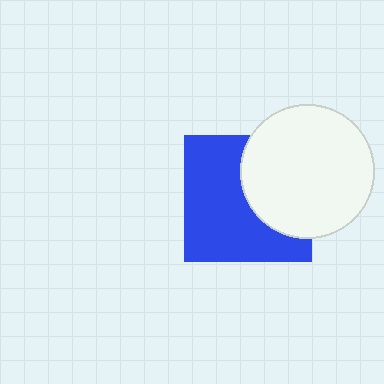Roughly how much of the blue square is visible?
About half of it is visible (roughly 61%).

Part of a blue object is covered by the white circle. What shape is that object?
It is a square.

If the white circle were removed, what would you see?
You would see the complete blue square.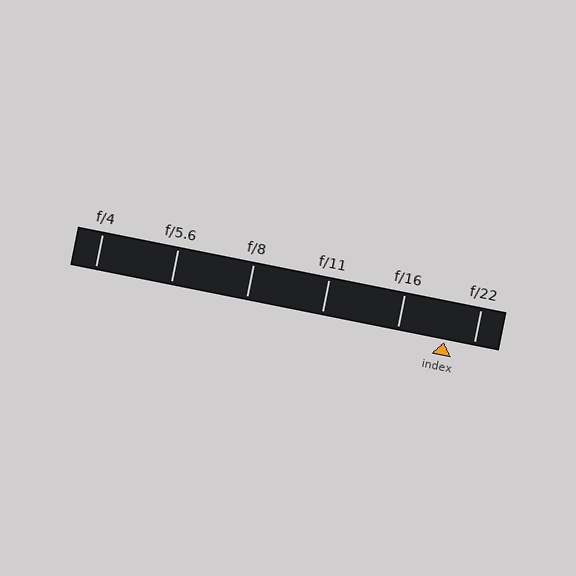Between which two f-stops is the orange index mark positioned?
The index mark is between f/16 and f/22.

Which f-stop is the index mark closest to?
The index mark is closest to f/22.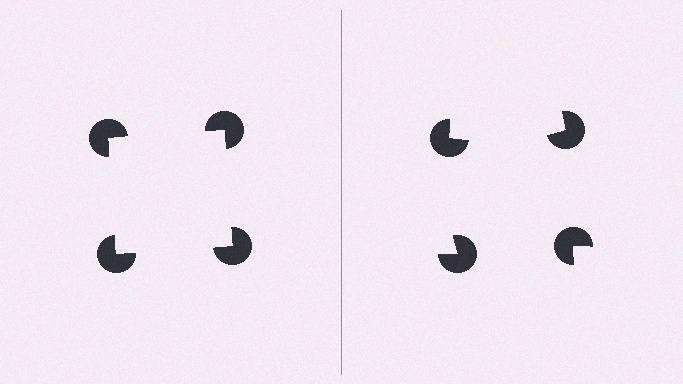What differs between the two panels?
The pac-man discs are positioned identically on both sides; only the wedge orientations differ. On the left they align to a square; on the right they are misaligned.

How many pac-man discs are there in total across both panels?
8 — 4 on each side.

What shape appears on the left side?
An illusory square.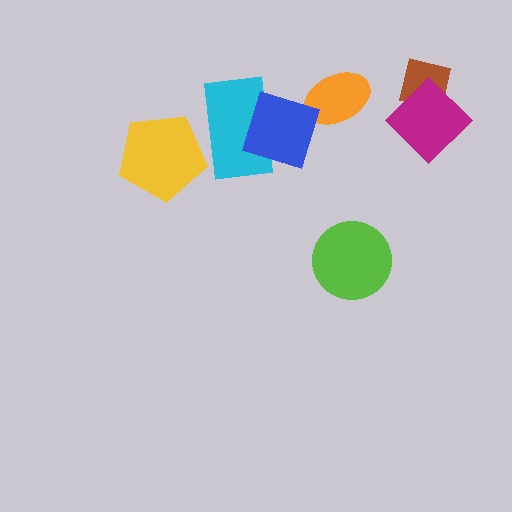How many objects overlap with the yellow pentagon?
1 object overlaps with the yellow pentagon.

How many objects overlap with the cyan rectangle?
2 objects overlap with the cyan rectangle.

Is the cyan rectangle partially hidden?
Yes, it is partially covered by another shape.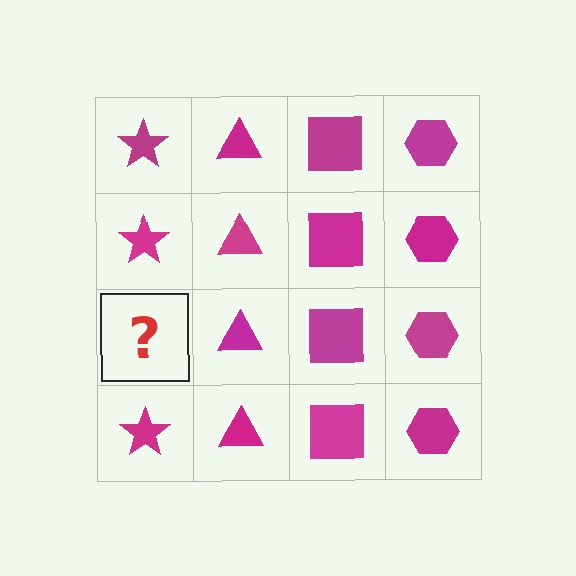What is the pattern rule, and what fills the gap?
The rule is that each column has a consistent shape. The gap should be filled with a magenta star.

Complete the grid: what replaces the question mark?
The question mark should be replaced with a magenta star.